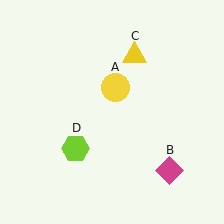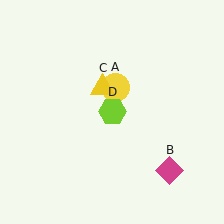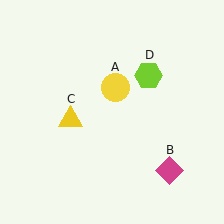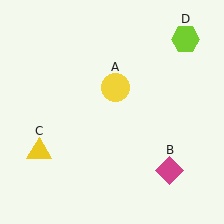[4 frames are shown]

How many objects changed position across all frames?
2 objects changed position: yellow triangle (object C), lime hexagon (object D).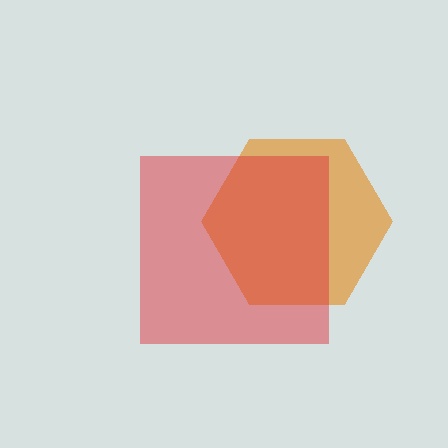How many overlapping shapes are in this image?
There are 2 overlapping shapes in the image.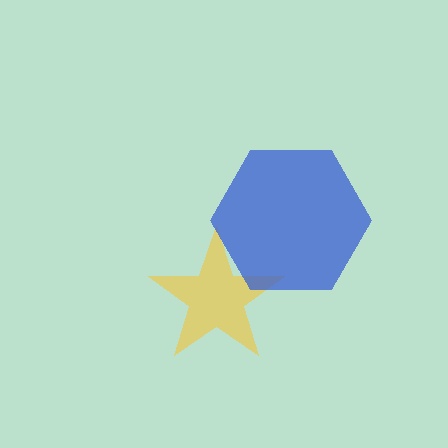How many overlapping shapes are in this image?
There are 2 overlapping shapes in the image.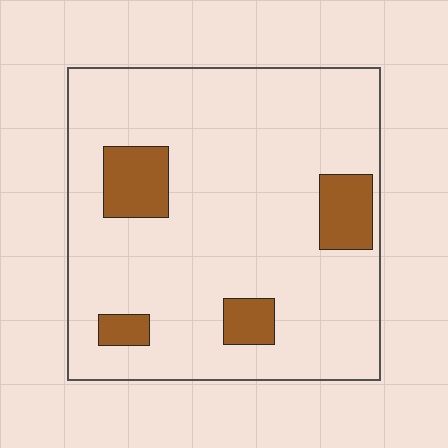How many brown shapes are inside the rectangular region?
4.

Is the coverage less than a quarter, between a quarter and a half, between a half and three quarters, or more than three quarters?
Less than a quarter.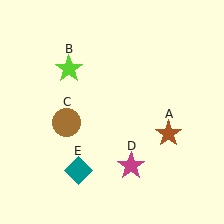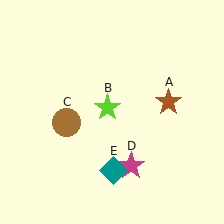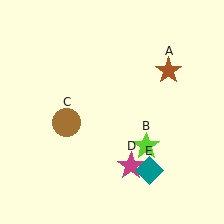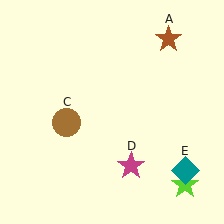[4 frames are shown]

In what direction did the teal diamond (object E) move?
The teal diamond (object E) moved right.